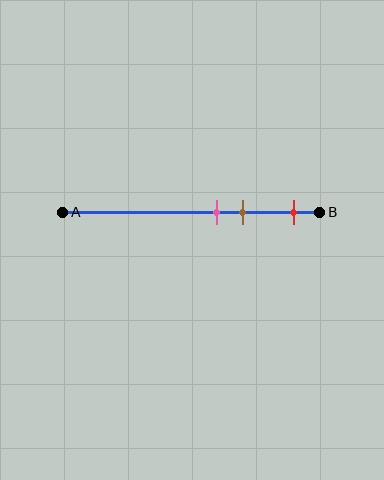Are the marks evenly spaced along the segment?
No, the marks are not evenly spaced.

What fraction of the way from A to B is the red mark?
The red mark is approximately 90% (0.9) of the way from A to B.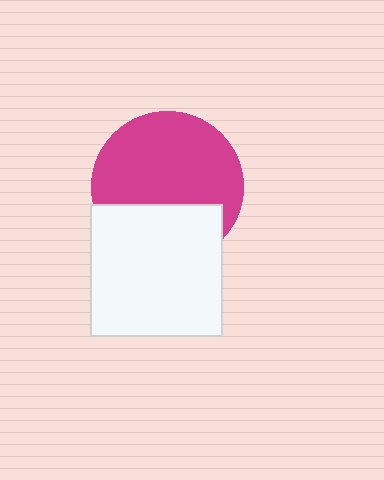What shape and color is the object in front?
The object in front is a white square.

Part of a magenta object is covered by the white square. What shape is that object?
It is a circle.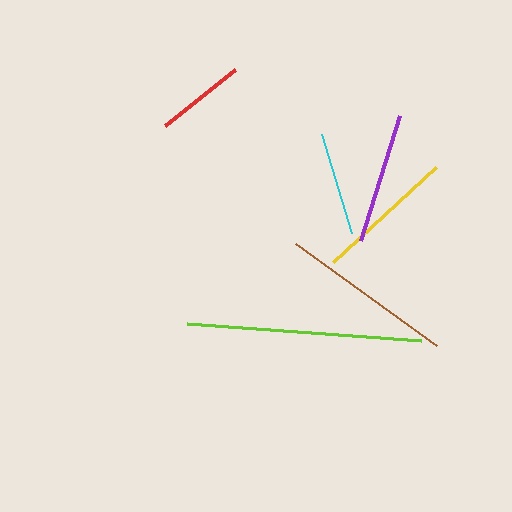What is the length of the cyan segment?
The cyan segment is approximately 103 pixels long.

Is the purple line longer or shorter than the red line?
The purple line is longer than the red line.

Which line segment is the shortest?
The red line is the shortest at approximately 90 pixels.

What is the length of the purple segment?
The purple segment is approximately 130 pixels long.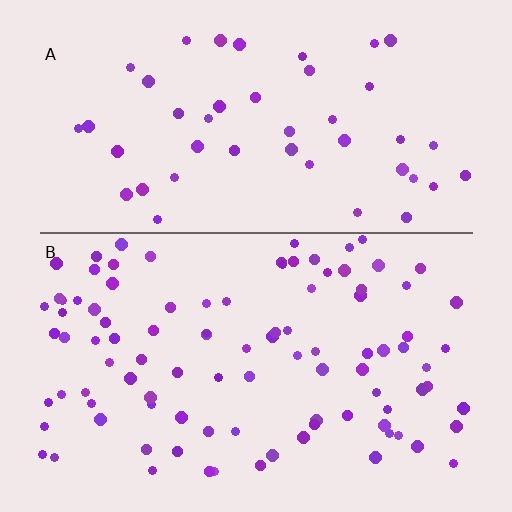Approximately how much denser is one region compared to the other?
Approximately 2.1× — region B over region A.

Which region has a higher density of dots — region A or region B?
B (the bottom).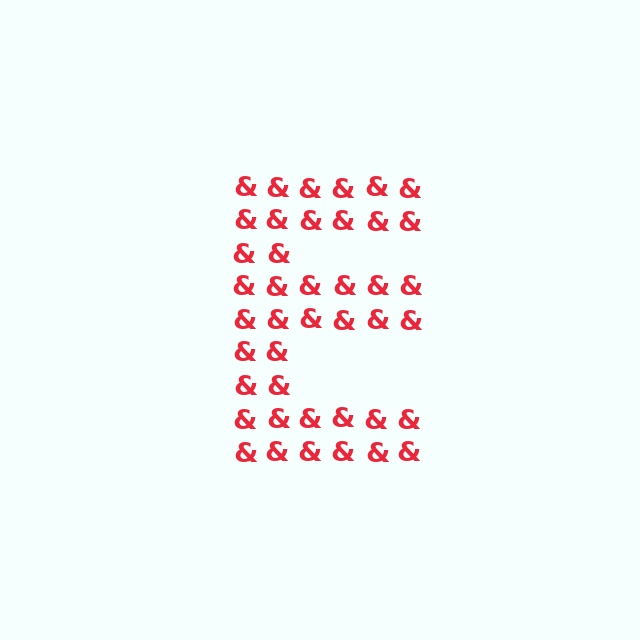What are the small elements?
The small elements are ampersands.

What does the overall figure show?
The overall figure shows the letter E.